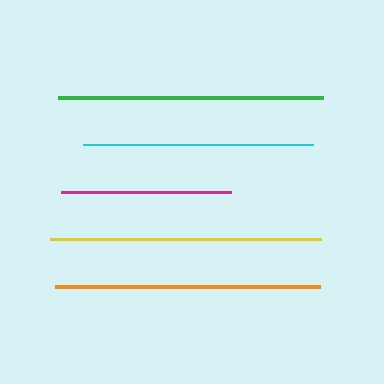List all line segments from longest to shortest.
From longest to shortest: yellow, orange, green, cyan, magenta.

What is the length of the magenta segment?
The magenta segment is approximately 170 pixels long.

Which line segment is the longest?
The yellow line is the longest at approximately 272 pixels.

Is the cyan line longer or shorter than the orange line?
The orange line is longer than the cyan line.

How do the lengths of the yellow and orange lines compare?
The yellow and orange lines are approximately the same length.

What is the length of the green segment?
The green segment is approximately 265 pixels long.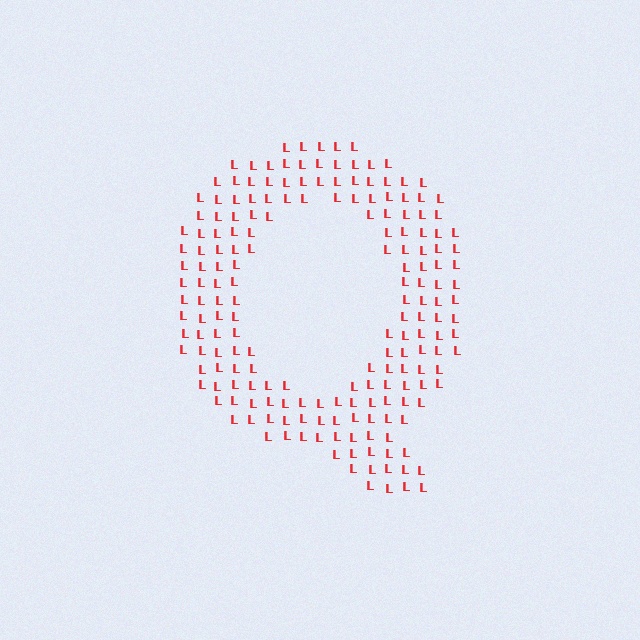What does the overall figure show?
The overall figure shows the letter Q.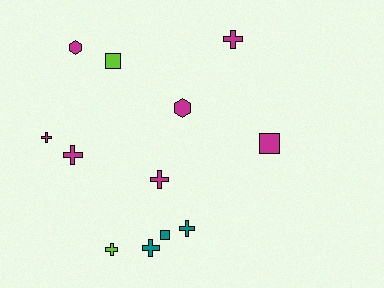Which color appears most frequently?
Magenta, with 7 objects.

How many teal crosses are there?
There are 2 teal crosses.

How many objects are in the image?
There are 12 objects.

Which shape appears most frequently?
Cross, with 7 objects.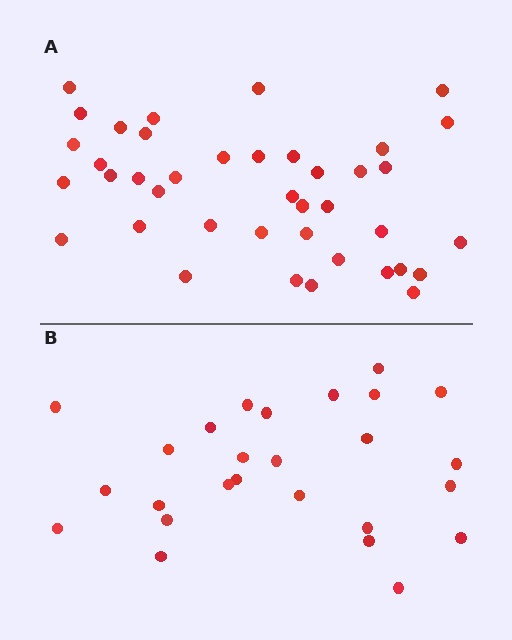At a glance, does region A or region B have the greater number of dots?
Region A (the top region) has more dots.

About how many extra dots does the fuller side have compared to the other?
Region A has approximately 15 more dots than region B.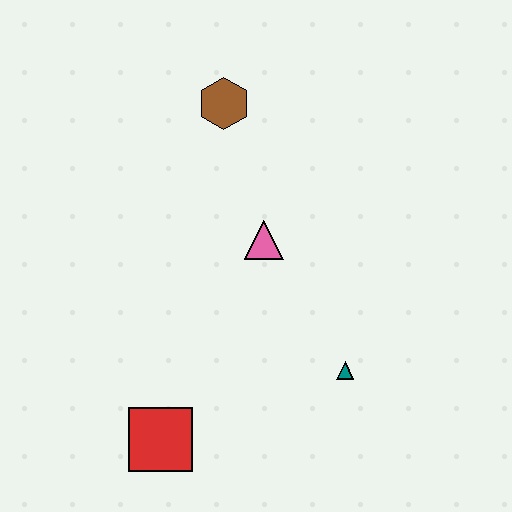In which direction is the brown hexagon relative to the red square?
The brown hexagon is above the red square.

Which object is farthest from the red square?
The brown hexagon is farthest from the red square.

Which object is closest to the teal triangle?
The pink triangle is closest to the teal triangle.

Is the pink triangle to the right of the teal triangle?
No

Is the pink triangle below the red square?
No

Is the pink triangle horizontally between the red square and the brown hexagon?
No